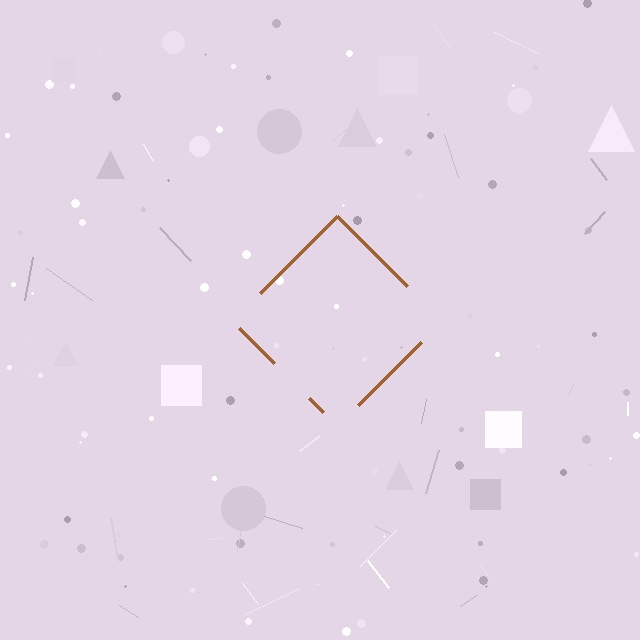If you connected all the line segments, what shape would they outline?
They would outline a diamond.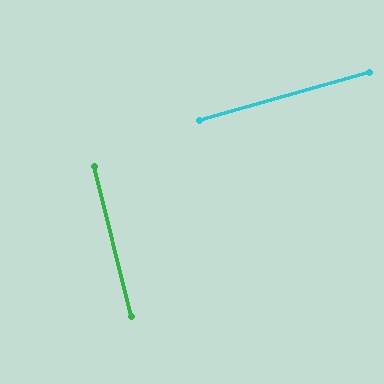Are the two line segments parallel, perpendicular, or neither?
Perpendicular — they meet at approximately 88°.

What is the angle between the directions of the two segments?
Approximately 88 degrees.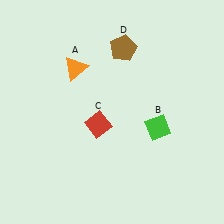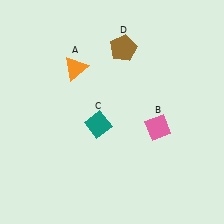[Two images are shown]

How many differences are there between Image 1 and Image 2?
There are 2 differences between the two images.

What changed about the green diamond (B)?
In Image 1, B is green. In Image 2, it changed to pink.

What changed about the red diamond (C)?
In Image 1, C is red. In Image 2, it changed to teal.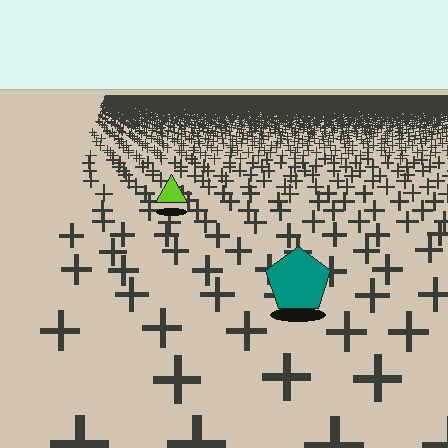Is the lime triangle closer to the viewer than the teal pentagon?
No. The teal pentagon is closer — you can tell from the texture gradient: the ground texture is coarser near it.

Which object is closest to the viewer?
The teal pentagon is closest. The texture marks near it are larger and more spread out.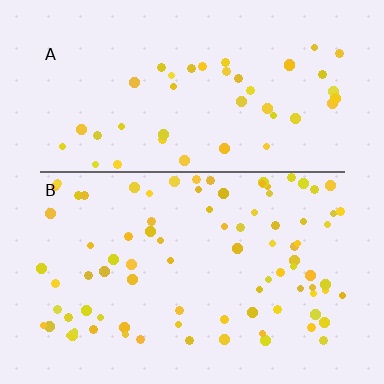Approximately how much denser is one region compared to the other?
Approximately 1.9× — region B over region A.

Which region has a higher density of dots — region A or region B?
B (the bottom).